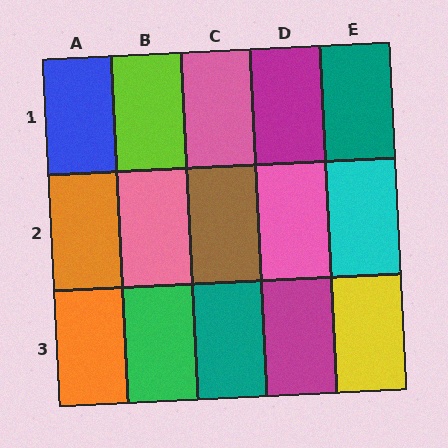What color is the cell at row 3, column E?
Yellow.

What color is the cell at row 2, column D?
Pink.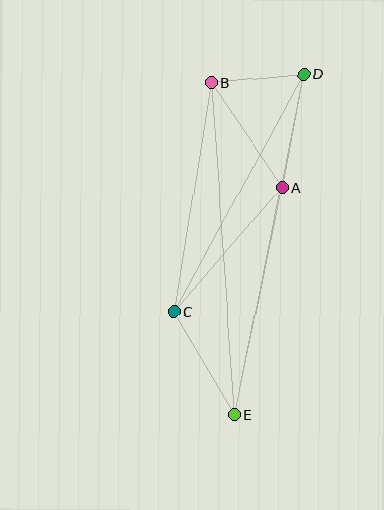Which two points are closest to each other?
Points B and D are closest to each other.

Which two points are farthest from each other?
Points D and E are farthest from each other.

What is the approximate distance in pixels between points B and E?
The distance between B and E is approximately 333 pixels.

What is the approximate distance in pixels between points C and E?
The distance between C and E is approximately 120 pixels.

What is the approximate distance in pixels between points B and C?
The distance between B and C is approximately 232 pixels.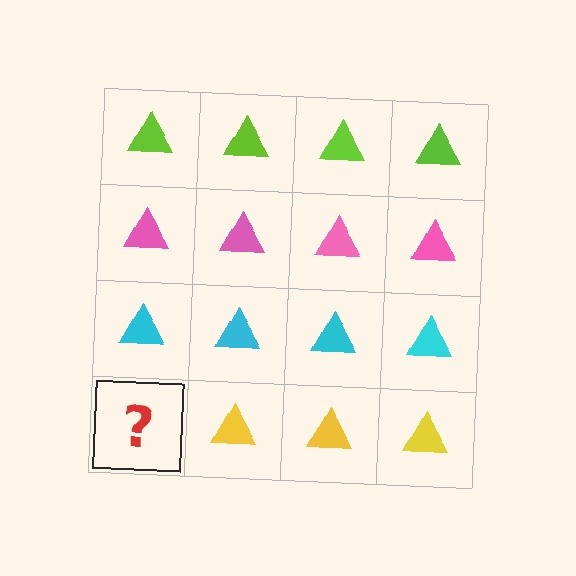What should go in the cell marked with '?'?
The missing cell should contain a yellow triangle.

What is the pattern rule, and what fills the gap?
The rule is that each row has a consistent color. The gap should be filled with a yellow triangle.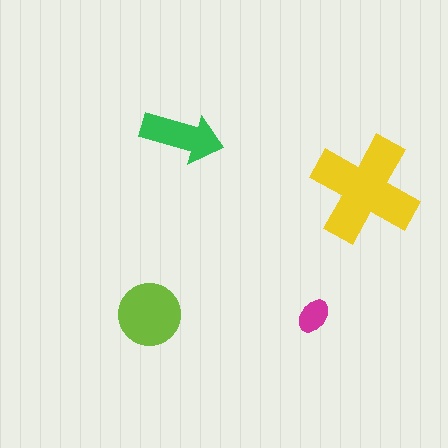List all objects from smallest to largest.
The magenta ellipse, the green arrow, the lime circle, the yellow cross.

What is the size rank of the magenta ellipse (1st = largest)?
4th.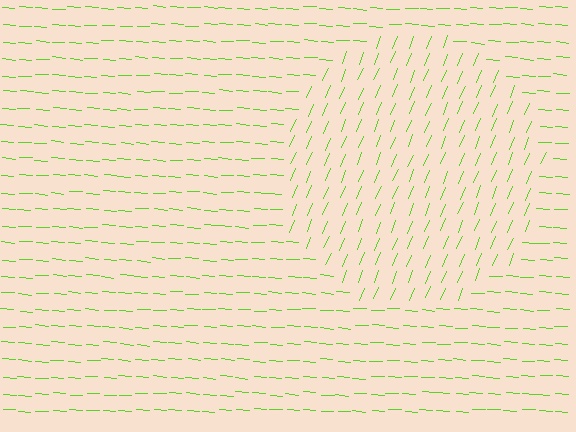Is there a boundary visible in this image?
Yes, there is a texture boundary formed by a change in line orientation.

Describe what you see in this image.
The image is filled with small lime line segments. A circle region in the image has lines oriented differently from the surrounding lines, creating a visible texture boundary.